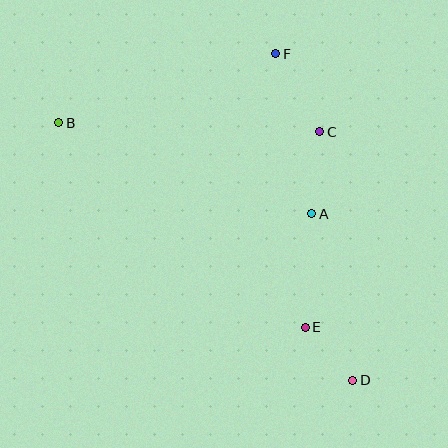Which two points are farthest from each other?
Points B and D are farthest from each other.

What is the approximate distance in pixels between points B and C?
The distance between B and C is approximately 261 pixels.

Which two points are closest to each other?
Points D and E are closest to each other.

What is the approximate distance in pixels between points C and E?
The distance between C and E is approximately 196 pixels.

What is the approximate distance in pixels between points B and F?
The distance between B and F is approximately 227 pixels.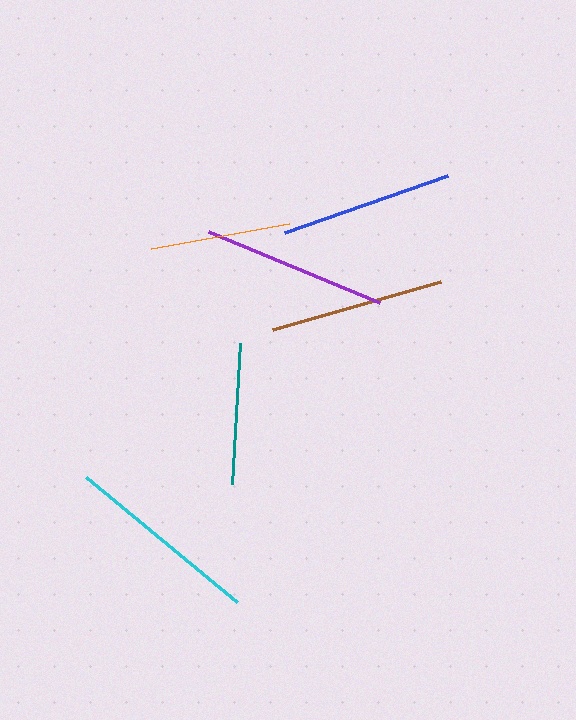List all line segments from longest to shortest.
From longest to shortest: cyan, purple, brown, blue, teal, orange.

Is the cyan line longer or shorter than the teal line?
The cyan line is longer than the teal line.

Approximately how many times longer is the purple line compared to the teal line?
The purple line is approximately 1.3 times the length of the teal line.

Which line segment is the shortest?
The orange line is the shortest at approximately 140 pixels.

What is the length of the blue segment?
The blue segment is approximately 172 pixels long.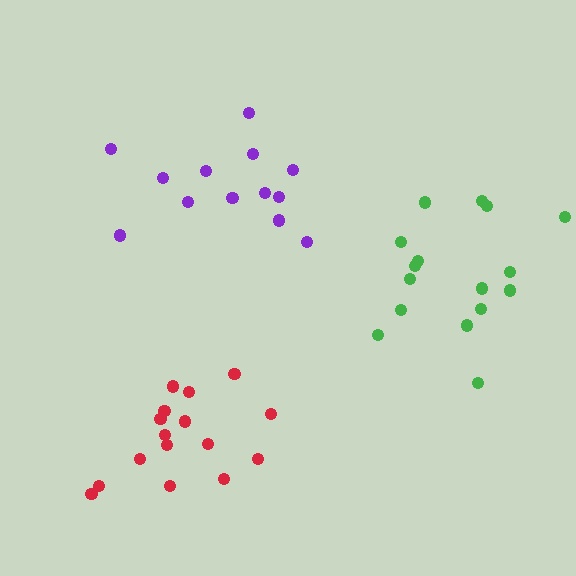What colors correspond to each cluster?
The clusters are colored: purple, red, green.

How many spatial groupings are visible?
There are 3 spatial groupings.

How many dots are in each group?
Group 1: 13 dots, Group 2: 16 dots, Group 3: 16 dots (45 total).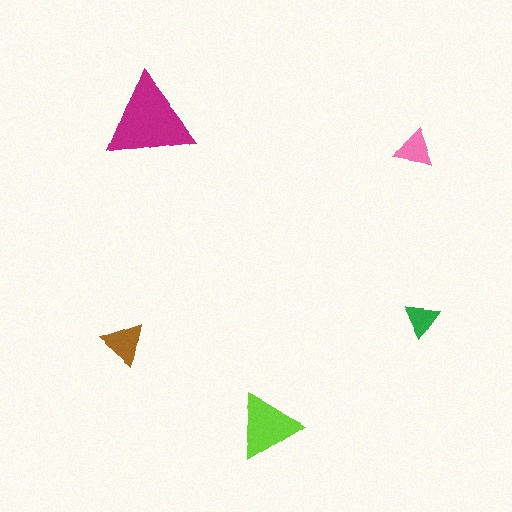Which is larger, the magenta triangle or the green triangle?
The magenta one.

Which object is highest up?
The magenta triangle is topmost.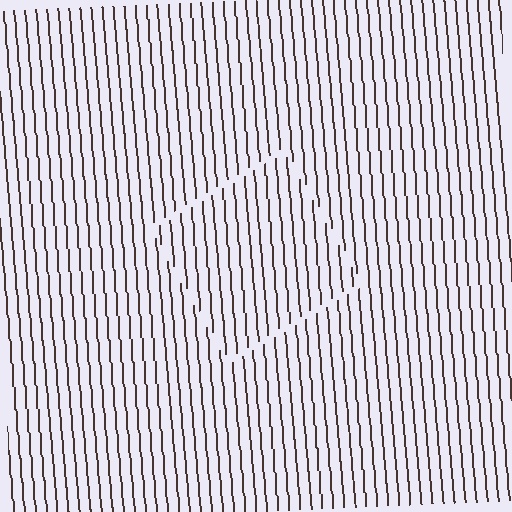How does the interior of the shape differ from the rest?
The interior of the shape contains the same grating, shifted by half a period — the contour is defined by the phase discontinuity where line-ends from the inner and outer gratings abut.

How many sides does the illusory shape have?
4 sides — the line-ends trace a square.